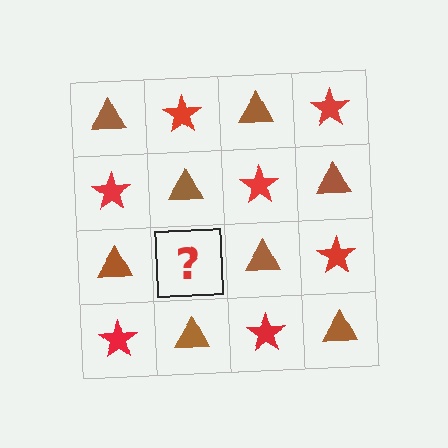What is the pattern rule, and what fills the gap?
The rule is that it alternates brown triangle and red star in a checkerboard pattern. The gap should be filled with a red star.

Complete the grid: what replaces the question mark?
The question mark should be replaced with a red star.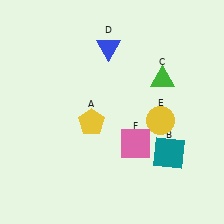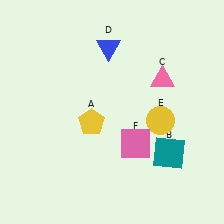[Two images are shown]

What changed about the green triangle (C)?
In Image 1, C is green. In Image 2, it changed to pink.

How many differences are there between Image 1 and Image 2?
There is 1 difference between the two images.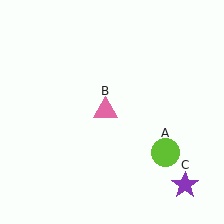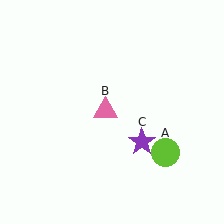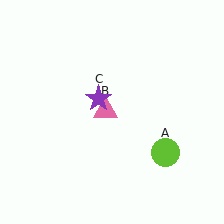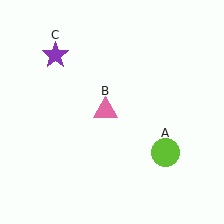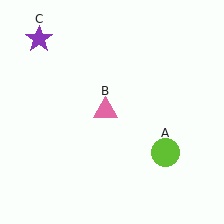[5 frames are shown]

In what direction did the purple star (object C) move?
The purple star (object C) moved up and to the left.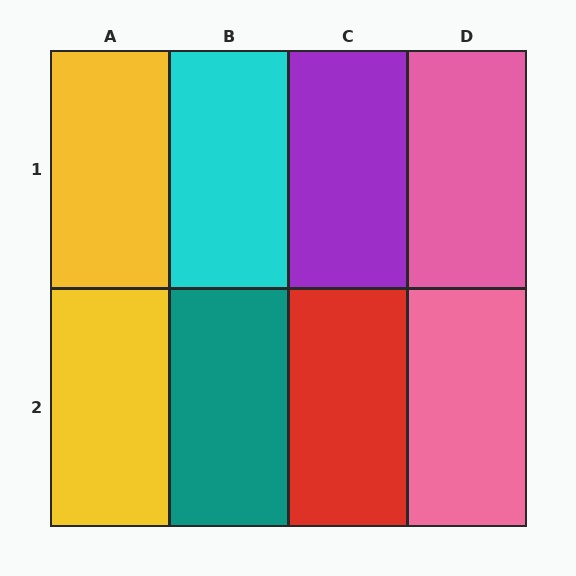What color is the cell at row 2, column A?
Yellow.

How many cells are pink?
2 cells are pink.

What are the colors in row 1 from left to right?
Yellow, cyan, purple, pink.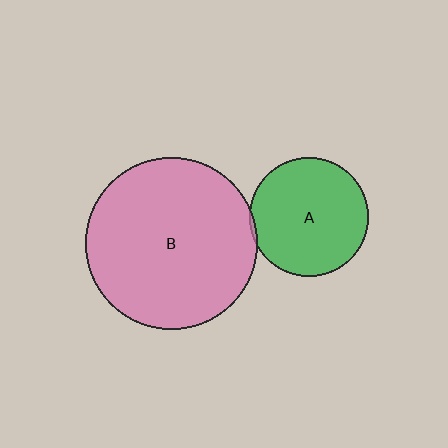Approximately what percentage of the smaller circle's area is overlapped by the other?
Approximately 5%.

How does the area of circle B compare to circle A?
Approximately 2.1 times.